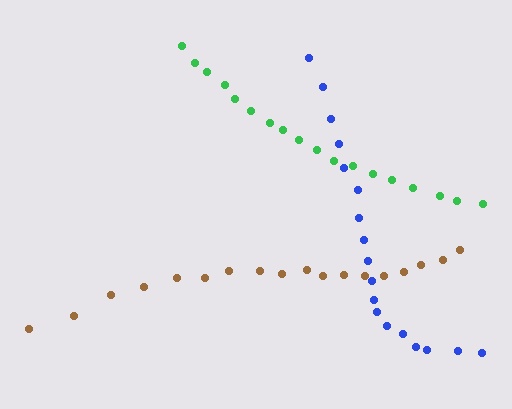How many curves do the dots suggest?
There are 3 distinct paths.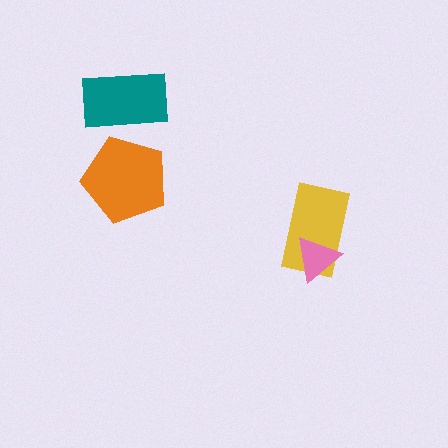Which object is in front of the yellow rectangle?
The pink triangle is in front of the yellow rectangle.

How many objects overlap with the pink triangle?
1 object overlaps with the pink triangle.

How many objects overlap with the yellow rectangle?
1 object overlaps with the yellow rectangle.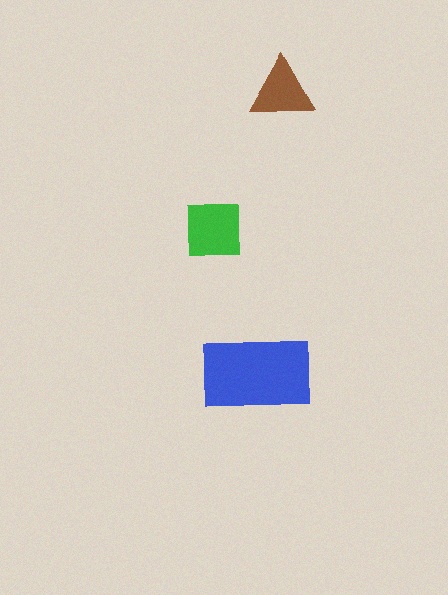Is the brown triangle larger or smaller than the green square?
Smaller.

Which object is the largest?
The blue rectangle.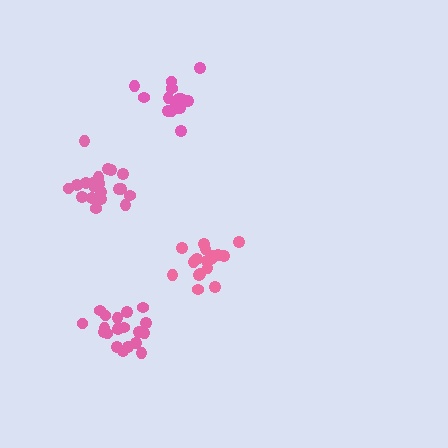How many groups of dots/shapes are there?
There are 4 groups.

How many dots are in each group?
Group 1: 17 dots, Group 2: 15 dots, Group 3: 19 dots, Group 4: 21 dots (72 total).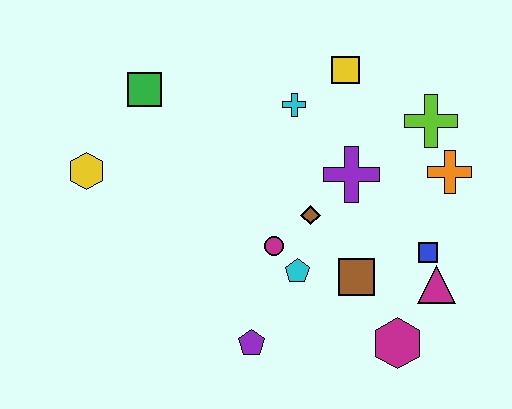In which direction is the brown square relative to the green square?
The brown square is to the right of the green square.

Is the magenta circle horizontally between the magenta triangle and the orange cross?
No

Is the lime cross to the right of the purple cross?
Yes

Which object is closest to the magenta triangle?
The blue square is closest to the magenta triangle.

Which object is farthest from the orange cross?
The yellow hexagon is farthest from the orange cross.